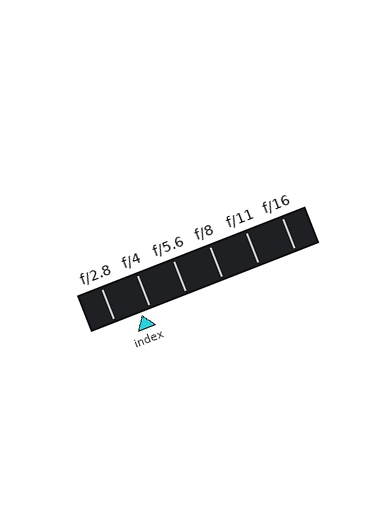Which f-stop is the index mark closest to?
The index mark is closest to f/4.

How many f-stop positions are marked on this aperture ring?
There are 6 f-stop positions marked.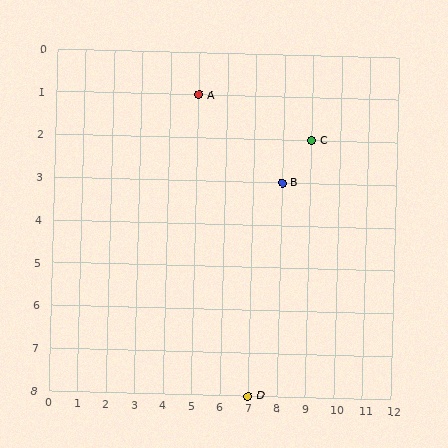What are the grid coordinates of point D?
Point D is at grid coordinates (7, 8).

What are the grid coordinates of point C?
Point C is at grid coordinates (9, 2).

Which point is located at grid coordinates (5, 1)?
Point A is at (5, 1).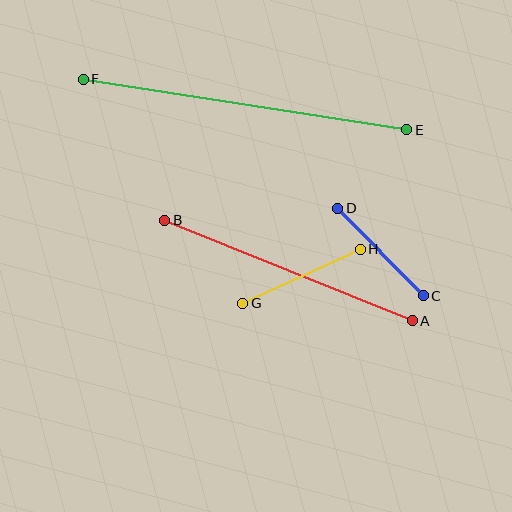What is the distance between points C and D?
The distance is approximately 123 pixels.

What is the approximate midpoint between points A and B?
The midpoint is at approximately (288, 270) pixels.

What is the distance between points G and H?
The distance is approximately 129 pixels.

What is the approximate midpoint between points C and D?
The midpoint is at approximately (381, 252) pixels.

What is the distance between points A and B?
The distance is approximately 267 pixels.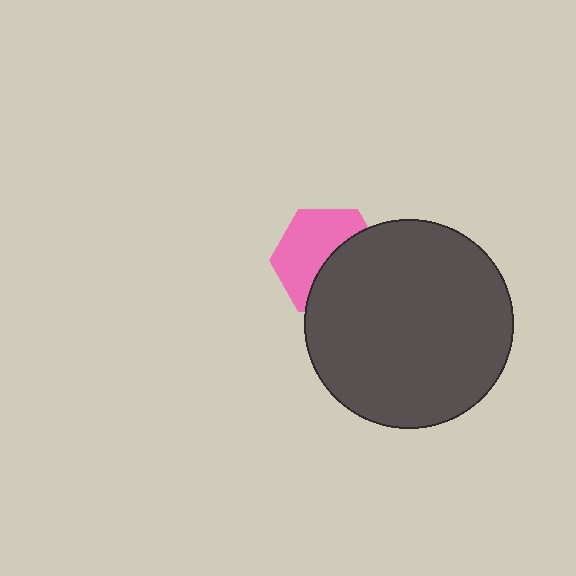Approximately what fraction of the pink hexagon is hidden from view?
Roughly 47% of the pink hexagon is hidden behind the dark gray circle.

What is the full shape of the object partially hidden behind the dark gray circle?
The partially hidden object is a pink hexagon.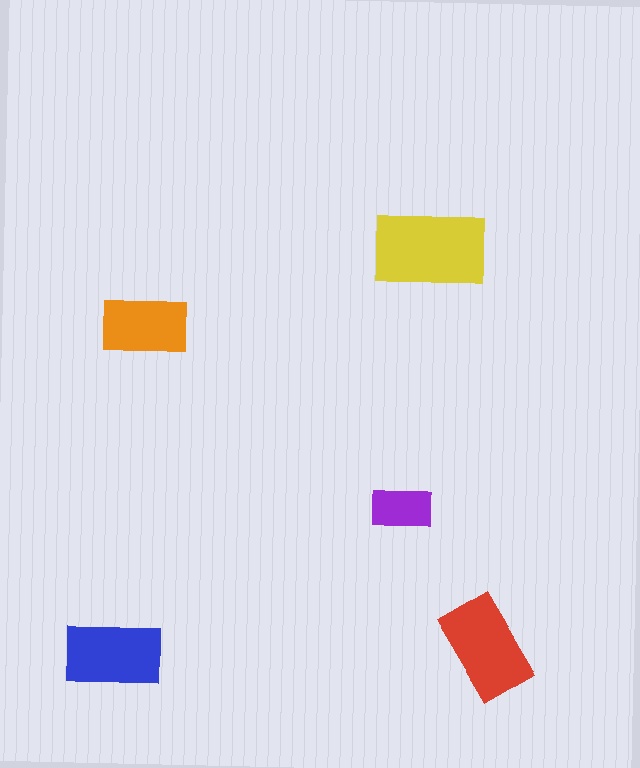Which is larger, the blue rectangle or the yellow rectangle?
The yellow one.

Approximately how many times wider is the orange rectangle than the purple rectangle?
About 1.5 times wider.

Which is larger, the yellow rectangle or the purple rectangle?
The yellow one.